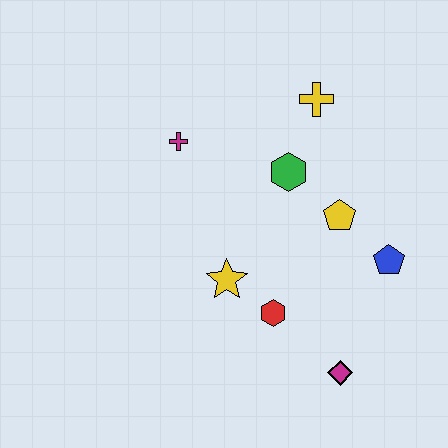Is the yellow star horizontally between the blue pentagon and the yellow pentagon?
No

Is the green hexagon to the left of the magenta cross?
No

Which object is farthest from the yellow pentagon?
The magenta cross is farthest from the yellow pentagon.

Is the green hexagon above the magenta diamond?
Yes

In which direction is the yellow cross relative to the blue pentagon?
The yellow cross is above the blue pentagon.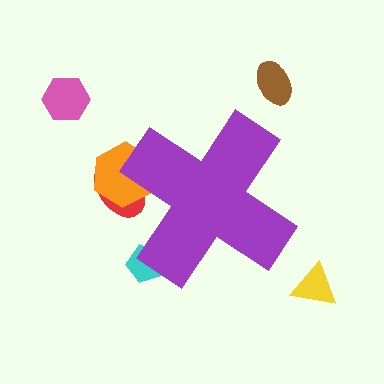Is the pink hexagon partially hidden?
No, the pink hexagon is fully visible.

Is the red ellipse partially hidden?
Yes, the red ellipse is partially hidden behind the purple cross.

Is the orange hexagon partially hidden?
Yes, the orange hexagon is partially hidden behind the purple cross.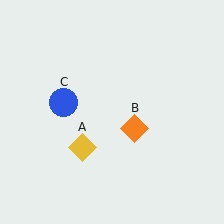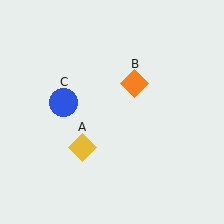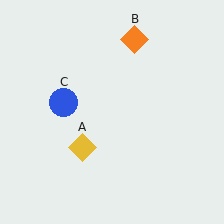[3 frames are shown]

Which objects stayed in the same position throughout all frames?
Yellow diamond (object A) and blue circle (object C) remained stationary.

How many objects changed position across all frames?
1 object changed position: orange diamond (object B).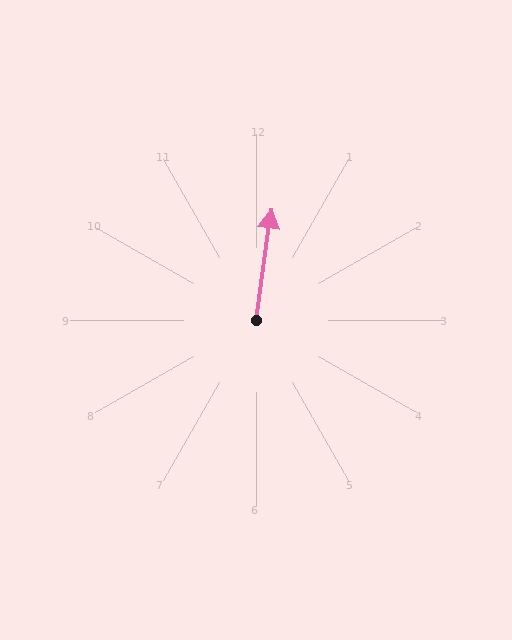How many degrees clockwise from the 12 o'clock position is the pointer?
Approximately 8 degrees.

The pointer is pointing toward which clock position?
Roughly 12 o'clock.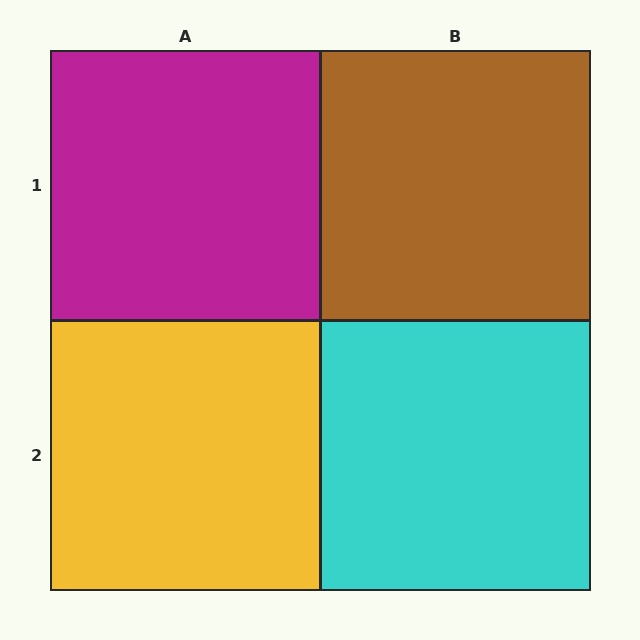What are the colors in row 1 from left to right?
Magenta, brown.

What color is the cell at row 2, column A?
Yellow.